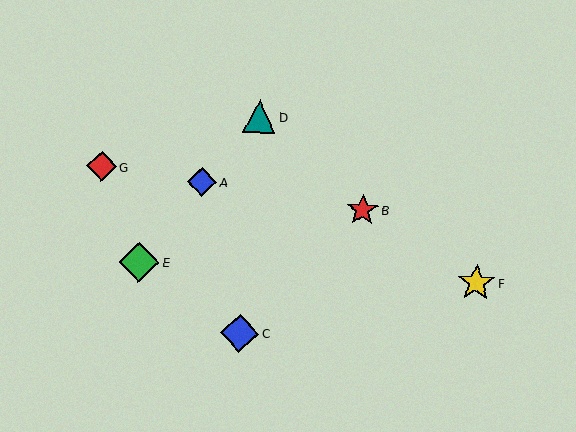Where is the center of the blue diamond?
The center of the blue diamond is at (202, 182).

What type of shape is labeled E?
Shape E is a green diamond.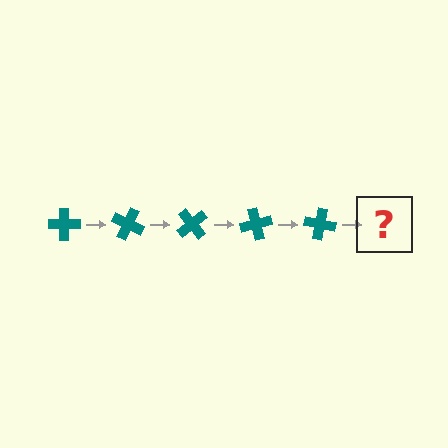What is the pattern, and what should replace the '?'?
The pattern is that the cross rotates 25 degrees each step. The '?' should be a teal cross rotated 125 degrees.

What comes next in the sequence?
The next element should be a teal cross rotated 125 degrees.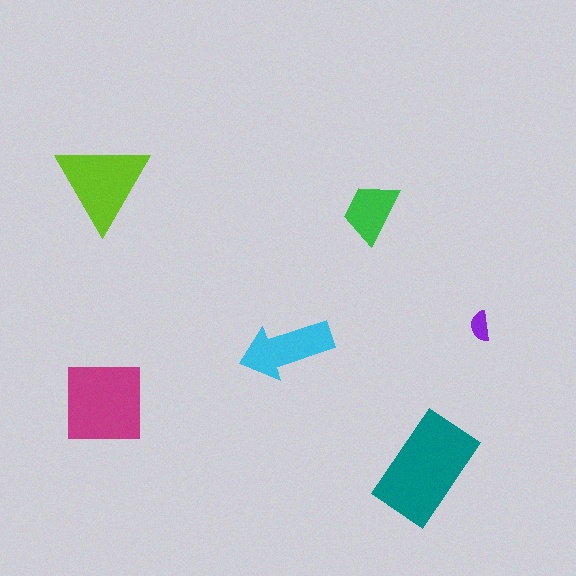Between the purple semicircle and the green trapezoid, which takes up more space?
The green trapezoid.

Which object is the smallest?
The purple semicircle.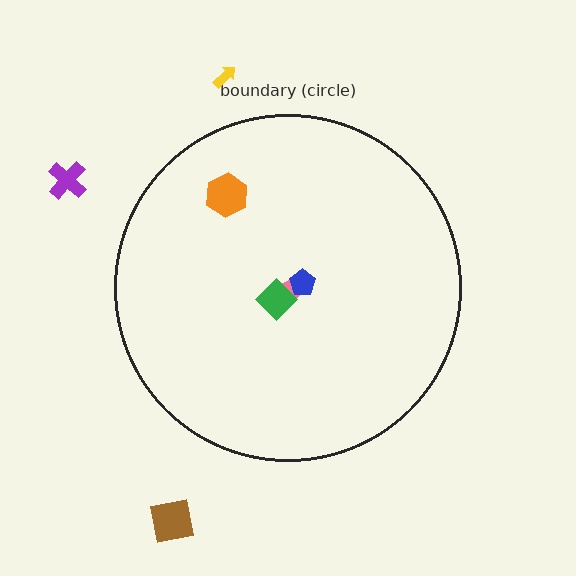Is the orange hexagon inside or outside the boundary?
Inside.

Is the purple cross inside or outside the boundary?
Outside.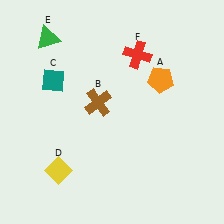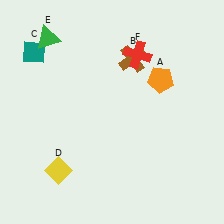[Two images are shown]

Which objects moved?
The objects that moved are: the brown cross (B), the teal diamond (C).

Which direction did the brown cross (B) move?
The brown cross (B) moved up.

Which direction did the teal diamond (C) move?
The teal diamond (C) moved up.